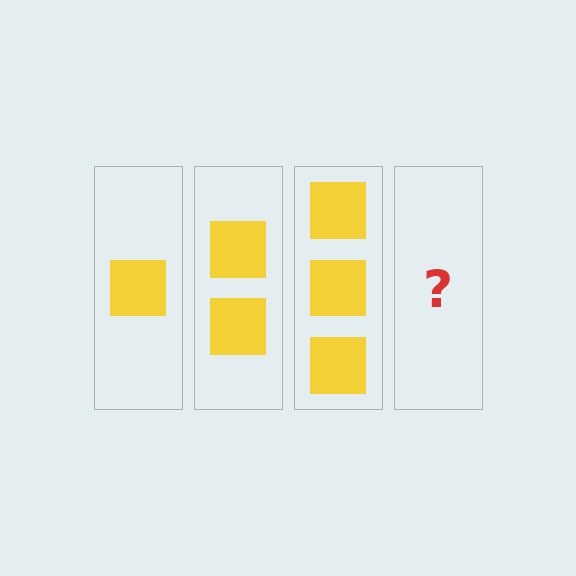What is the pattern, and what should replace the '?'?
The pattern is that each step adds one more square. The '?' should be 4 squares.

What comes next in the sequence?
The next element should be 4 squares.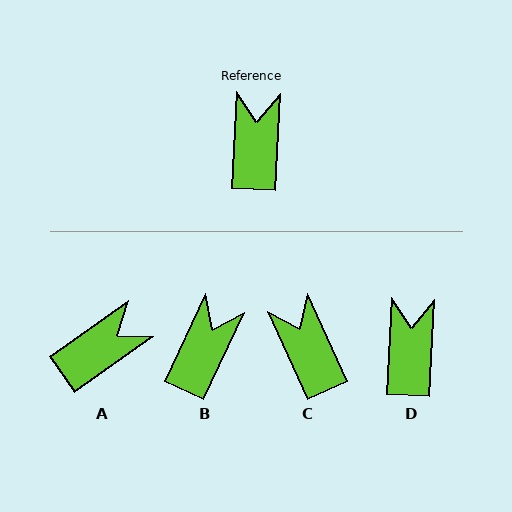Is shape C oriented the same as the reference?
No, it is off by about 27 degrees.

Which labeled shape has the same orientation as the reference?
D.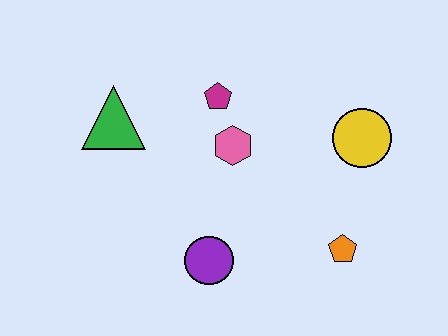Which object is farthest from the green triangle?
The orange pentagon is farthest from the green triangle.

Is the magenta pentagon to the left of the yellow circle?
Yes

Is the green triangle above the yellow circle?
Yes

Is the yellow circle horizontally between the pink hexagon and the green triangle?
No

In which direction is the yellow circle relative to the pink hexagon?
The yellow circle is to the right of the pink hexagon.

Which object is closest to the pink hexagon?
The magenta pentagon is closest to the pink hexagon.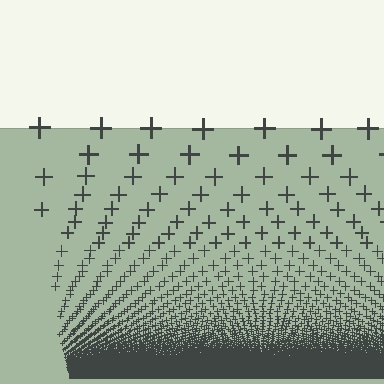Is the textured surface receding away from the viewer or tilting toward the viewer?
The surface appears to tilt toward the viewer. Texture elements get larger and sparser toward the top.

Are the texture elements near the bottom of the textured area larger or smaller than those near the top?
Smaller. The gradient is inverted — elements near the bottom are smaller and denser.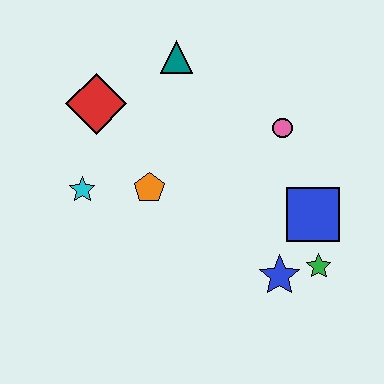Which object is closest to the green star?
The blue star is closest to the green star.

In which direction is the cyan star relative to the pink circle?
The cyan star is to the left of the pink circle.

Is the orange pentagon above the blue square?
Yes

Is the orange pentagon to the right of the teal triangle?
No